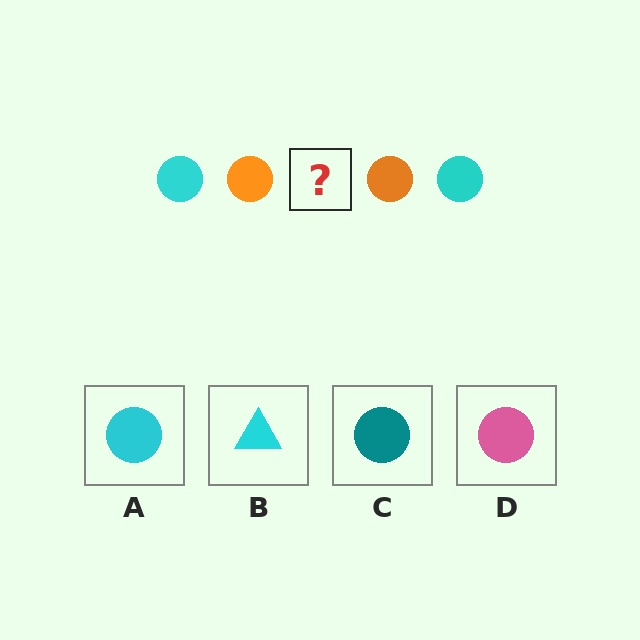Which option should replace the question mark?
Option A.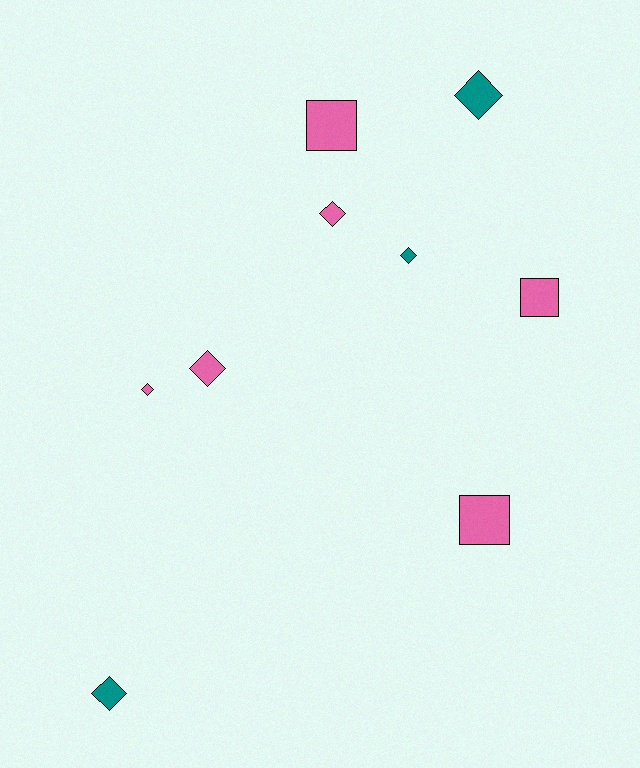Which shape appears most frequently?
Diamond, with 6 objects.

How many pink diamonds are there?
There are 3 pink diamonds.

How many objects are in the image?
There are 9 objects.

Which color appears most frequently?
Pink, with 6 objects.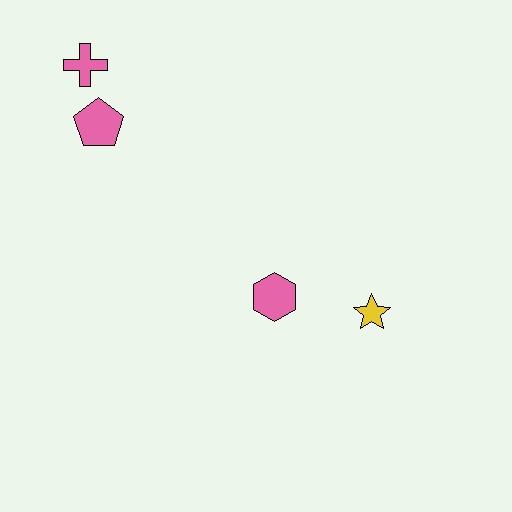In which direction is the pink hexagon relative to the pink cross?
The pink hexagon is below the pink cross.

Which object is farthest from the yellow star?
The pink cross is farthest from the yellow star.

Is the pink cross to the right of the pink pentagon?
No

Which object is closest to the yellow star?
The pink hexagon is closest to the yellow star.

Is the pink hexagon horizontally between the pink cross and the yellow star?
Yes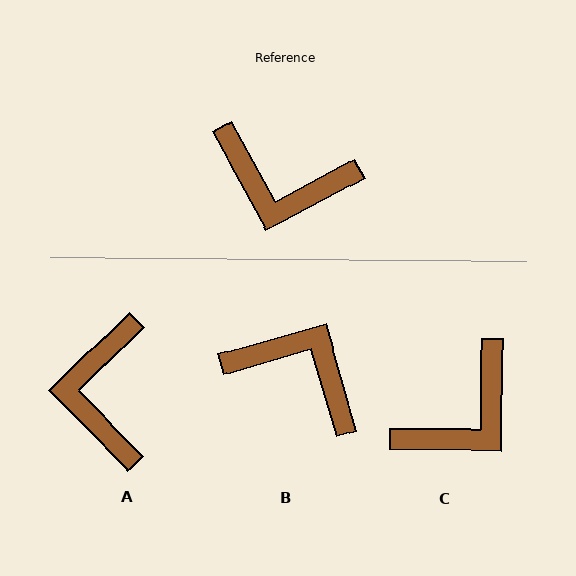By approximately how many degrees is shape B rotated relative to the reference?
Approximately 168 degrees counter-clockwise.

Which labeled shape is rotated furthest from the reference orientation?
B, about 168 degrees away.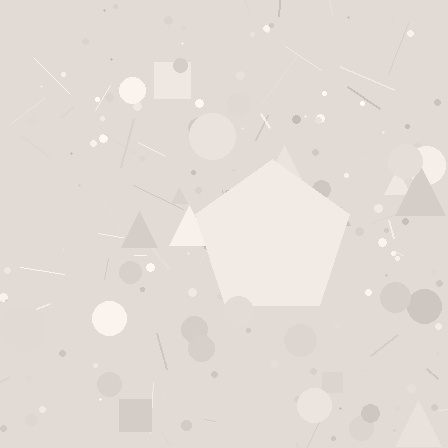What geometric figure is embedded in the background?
A pentagon is embedded in the background.